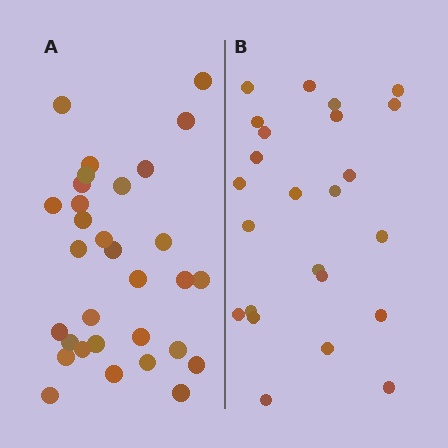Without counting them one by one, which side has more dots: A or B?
Region A (the left region) has more dots.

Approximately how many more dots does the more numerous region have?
Region A has roughly 8 or so more dots than region B.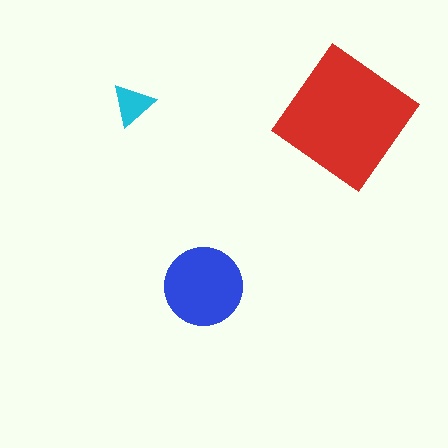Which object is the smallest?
The cyan triangle.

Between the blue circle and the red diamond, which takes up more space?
The red diamond.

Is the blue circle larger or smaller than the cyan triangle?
Larger.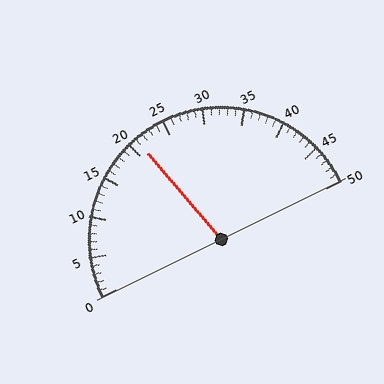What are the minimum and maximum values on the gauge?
The gauge ranges from 0 to 50.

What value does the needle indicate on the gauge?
The needle indicates approximately 21.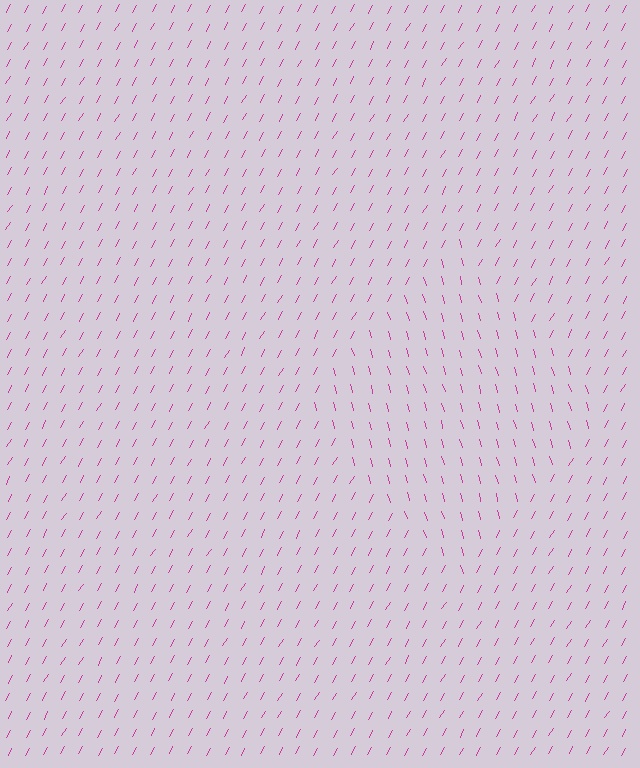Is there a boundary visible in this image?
Yes, there is a texture boundary formed by a change in line orientation.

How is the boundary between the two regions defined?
The boundary is defined purely by a change in line orientation (approximately 45 degrees difference). All lines are the same color and thickness.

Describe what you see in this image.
The image is filled with small magenta line segments. A diamond region in the image has lines oriented differently from the surrounding lines, creating a visible texture boundary.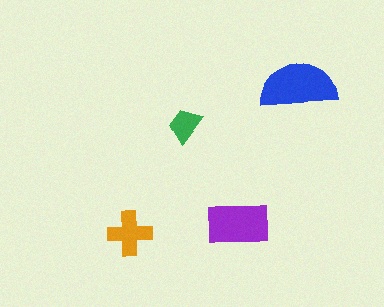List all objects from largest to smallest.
The blue semicircle, the purple rectangle, the orange cross, the green trapezoid.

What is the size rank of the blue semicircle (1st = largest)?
1st.